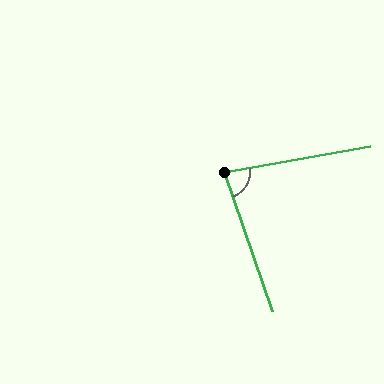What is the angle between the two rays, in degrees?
Approximately 81 degrees.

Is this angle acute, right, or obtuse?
It is acute.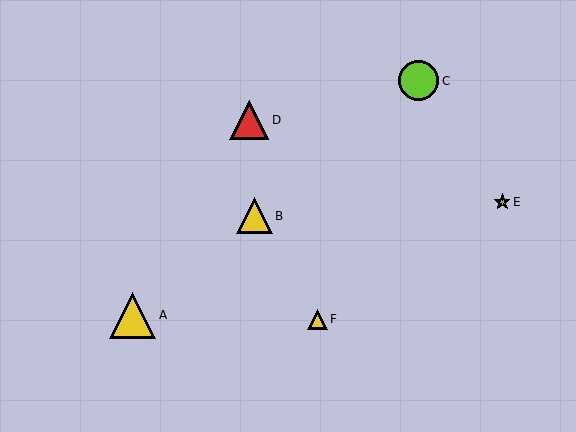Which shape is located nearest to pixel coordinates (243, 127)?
The red triangle (labeled D) at (249, 120) is nearest to that location.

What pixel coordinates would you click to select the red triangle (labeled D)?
Click at (249, 120) to select the red triangle D.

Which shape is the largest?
The yellow triangle (labeled A) is the largest.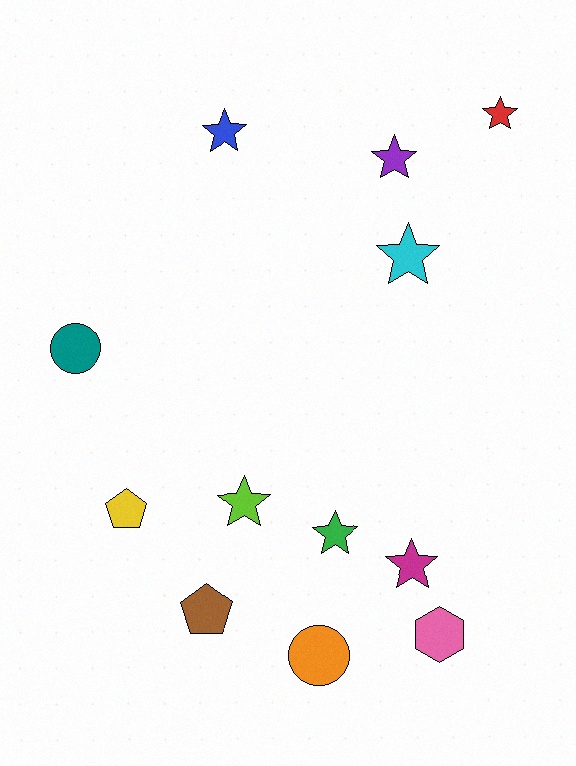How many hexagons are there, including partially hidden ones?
There is 1 hexagon.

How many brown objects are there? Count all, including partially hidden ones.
There is 1 brown object.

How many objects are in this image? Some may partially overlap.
There are 12 objects.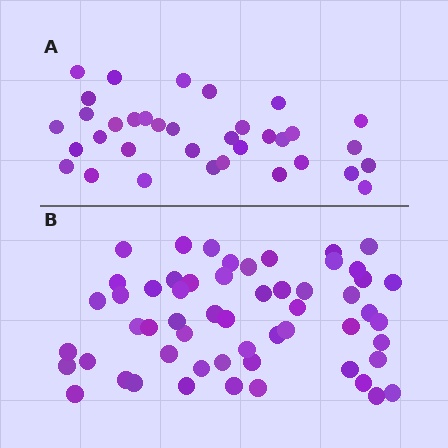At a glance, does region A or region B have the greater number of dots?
Region B (the bottom region) has more dots.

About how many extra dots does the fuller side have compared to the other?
Region B has approximately 20 more dots than region A.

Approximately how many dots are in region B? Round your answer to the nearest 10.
About 60 dots. (The exact count is 56, which rounds to 60.)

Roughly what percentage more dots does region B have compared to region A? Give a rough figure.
About 60% more.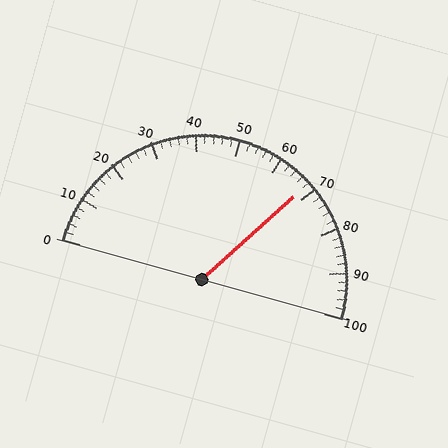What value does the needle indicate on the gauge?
The needle indicates approximately 68.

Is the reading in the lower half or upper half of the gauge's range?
The reading is in the upper half of the range (0 to 100).